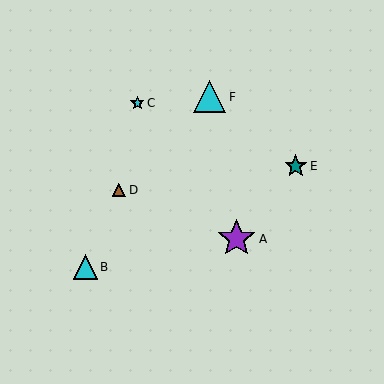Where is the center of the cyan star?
The center of the cyan star is at (137, 103).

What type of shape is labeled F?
Shape F is a cyan triangle.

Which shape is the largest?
The purple star (labeled A) is the largest.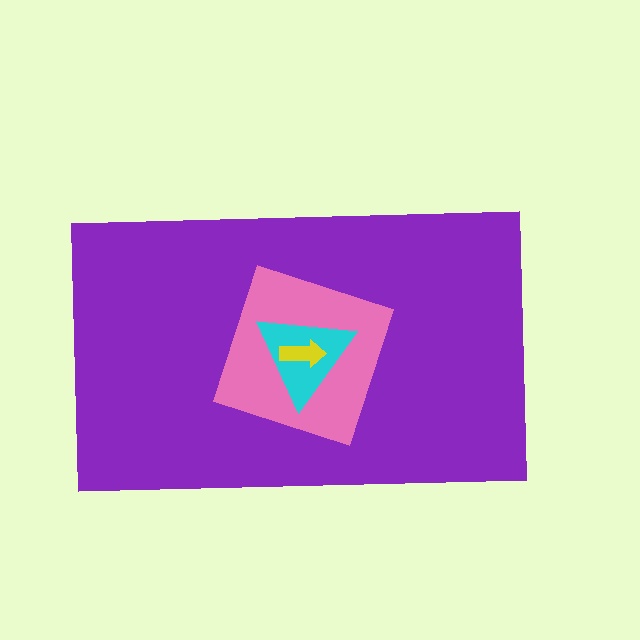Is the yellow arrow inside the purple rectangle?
Yes.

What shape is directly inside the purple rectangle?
The pink square.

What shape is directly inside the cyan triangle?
The yellow arrow.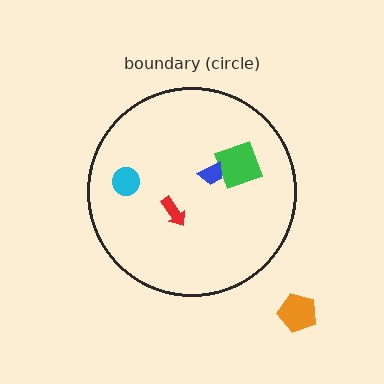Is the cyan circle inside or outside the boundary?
Inside.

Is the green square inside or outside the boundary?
Inside.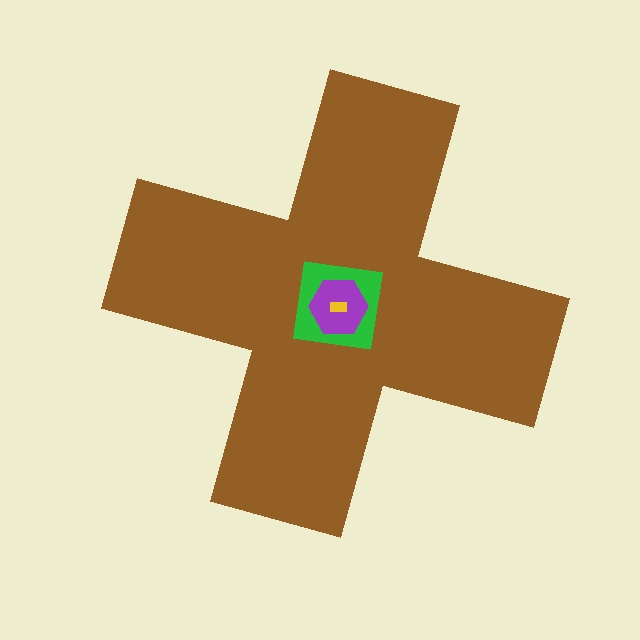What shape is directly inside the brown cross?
The green square.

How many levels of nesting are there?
4.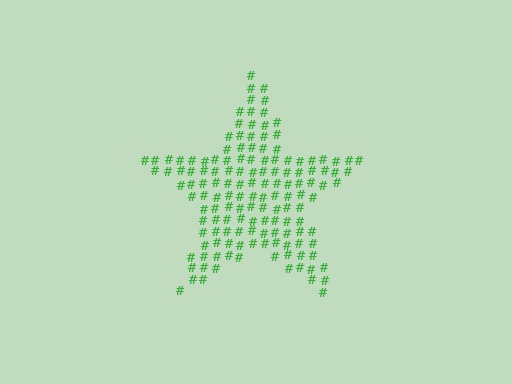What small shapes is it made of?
It is made of small hash symbols.